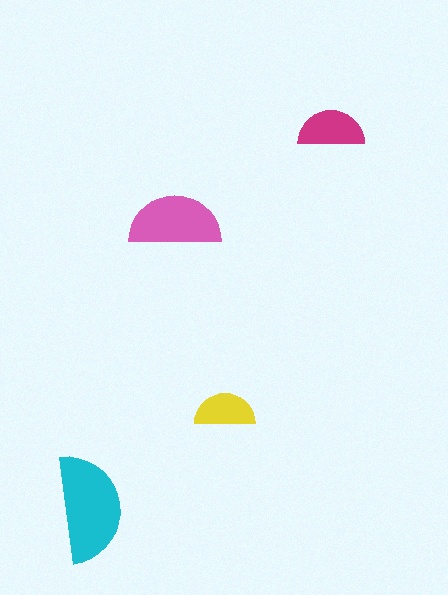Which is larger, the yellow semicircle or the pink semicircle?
The pink one.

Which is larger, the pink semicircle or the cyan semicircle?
The cyan one.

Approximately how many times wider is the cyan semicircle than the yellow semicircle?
About 2 times wider.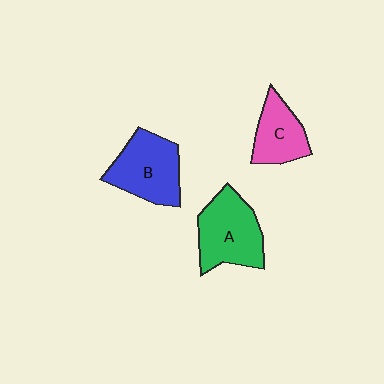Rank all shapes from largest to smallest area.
From largest to smallest: A (green), B (blue), C (pink).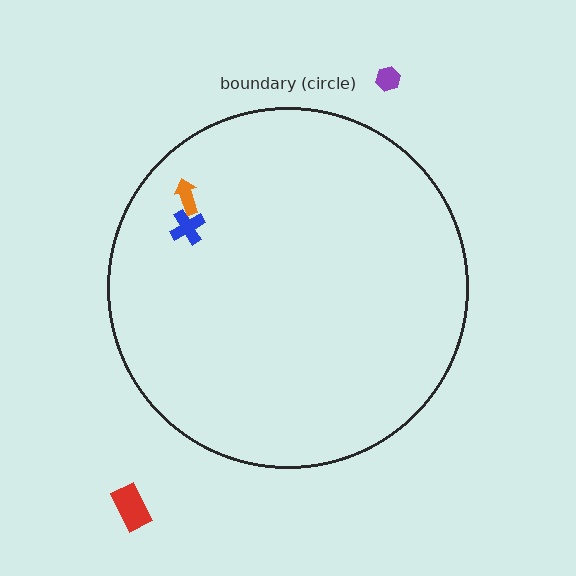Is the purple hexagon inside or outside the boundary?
Outside.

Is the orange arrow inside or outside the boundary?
Inside.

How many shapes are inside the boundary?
2 inside, 2 outside.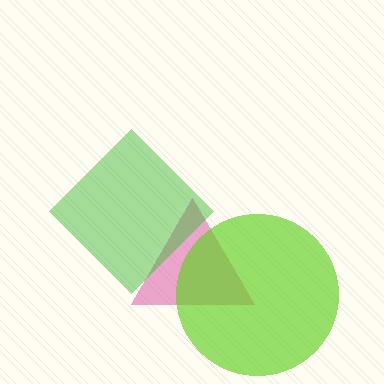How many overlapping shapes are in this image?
There are 3 overlapping shapes in the image.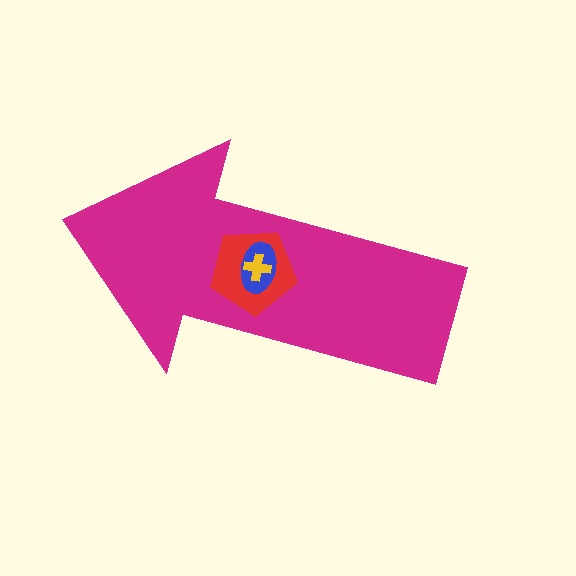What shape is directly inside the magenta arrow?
The red pentagon.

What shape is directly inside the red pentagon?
The blue ellipse.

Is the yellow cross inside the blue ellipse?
Yes.